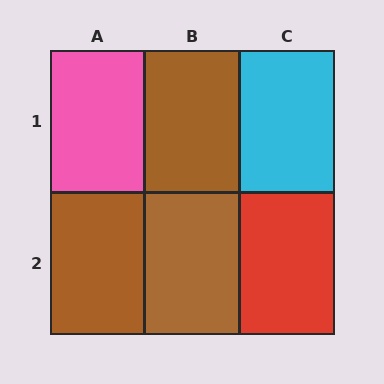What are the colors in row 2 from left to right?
Brown, brown, red.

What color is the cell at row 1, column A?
Pink.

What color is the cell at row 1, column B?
Brown.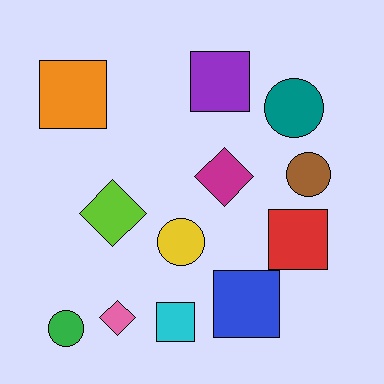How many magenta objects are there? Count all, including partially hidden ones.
There is 1 magenta object.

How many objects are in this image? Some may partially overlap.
There are 12 objects.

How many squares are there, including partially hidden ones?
There are 5 squares.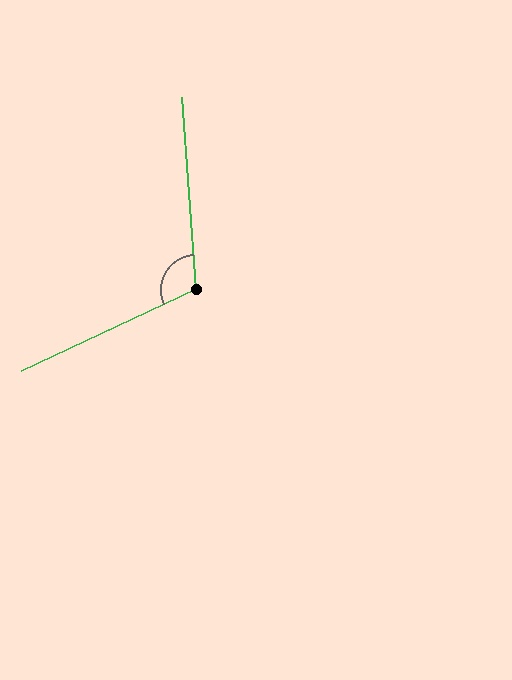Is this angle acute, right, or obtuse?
It is obtuse.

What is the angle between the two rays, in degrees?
Approximately 111 degrees.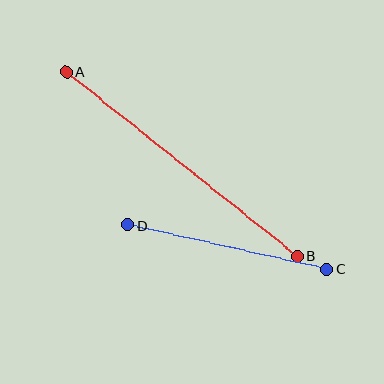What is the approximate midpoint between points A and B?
The midpoint is at approximately (182, 164) pixels.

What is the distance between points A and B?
The distance is approximately 295 pixels.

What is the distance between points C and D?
The distance is approximately 204 pixels.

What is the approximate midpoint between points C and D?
The midpoint is at approximately (227, 247) pixels.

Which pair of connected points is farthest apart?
Points A and B are farthest apart.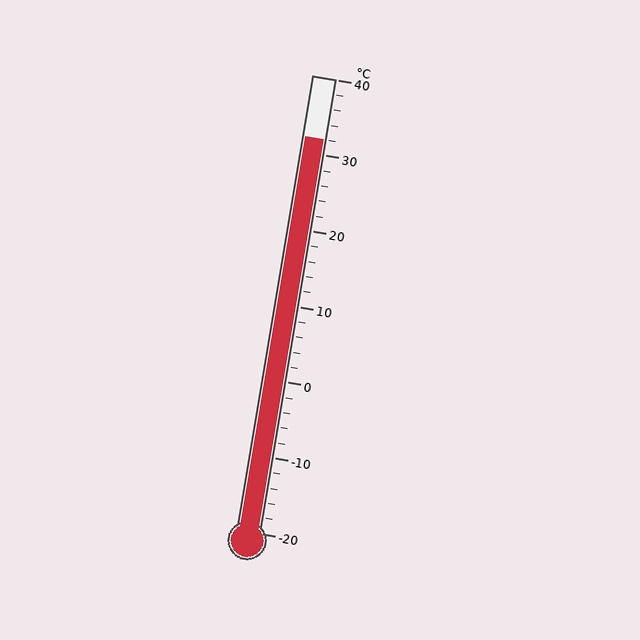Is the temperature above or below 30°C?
The temperature is above 30°C.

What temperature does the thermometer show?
The thermometer shows approximately 32°C.